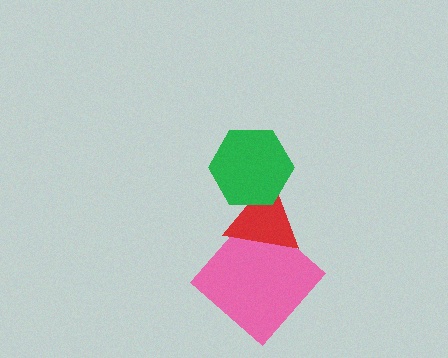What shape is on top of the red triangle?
The green hexagon is on top of the red triangle.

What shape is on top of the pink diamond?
The red triangle is on top of the pink diamond.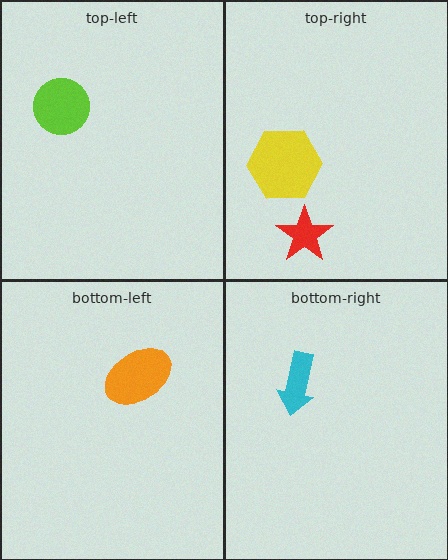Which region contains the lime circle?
The top-left region.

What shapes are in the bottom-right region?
The cyan arrow.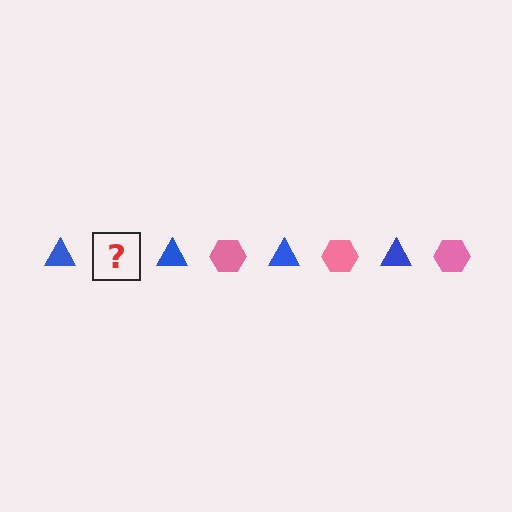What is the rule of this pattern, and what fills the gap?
The rule is that the pattern alternates between blue triangle and pink hexagon. The gap should be filled with a pink hexagon.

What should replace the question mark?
The question mark should be replaced with a pink hexagon.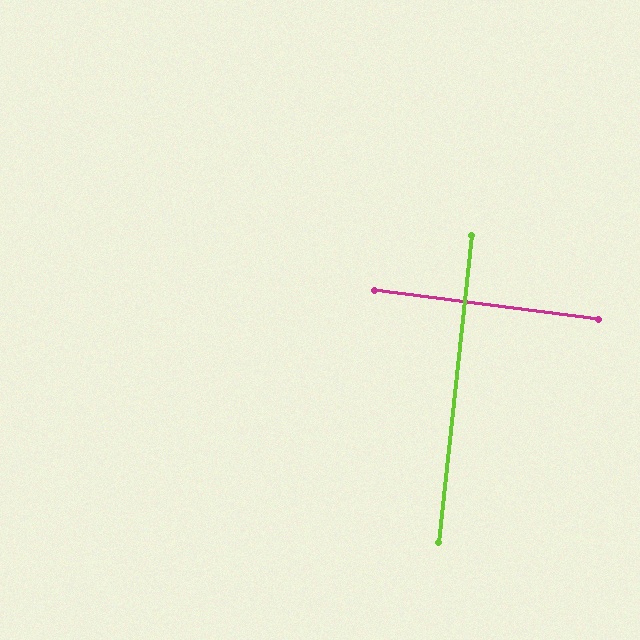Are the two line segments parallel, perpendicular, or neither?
Perpendicular — they meet at approximately 89°.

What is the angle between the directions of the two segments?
Approximately 89 degrees.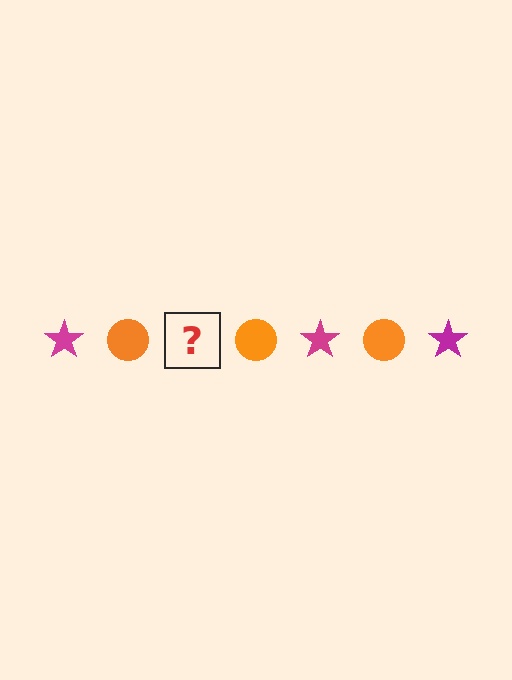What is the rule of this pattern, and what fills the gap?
The rule is that the pattern alternates between magenta star and orange circle. The gap should be filled with a magenta star.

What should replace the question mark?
The question mark should be replaced with a magenta star.